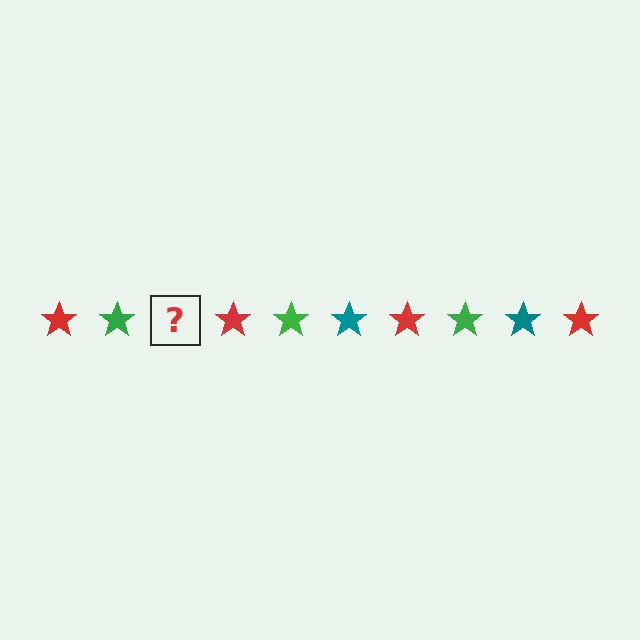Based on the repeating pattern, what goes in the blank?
The blank should be a teal star.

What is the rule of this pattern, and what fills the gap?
The rule is that the pattern cycles through red, green, teal stars. The gap should be filled with a teal star.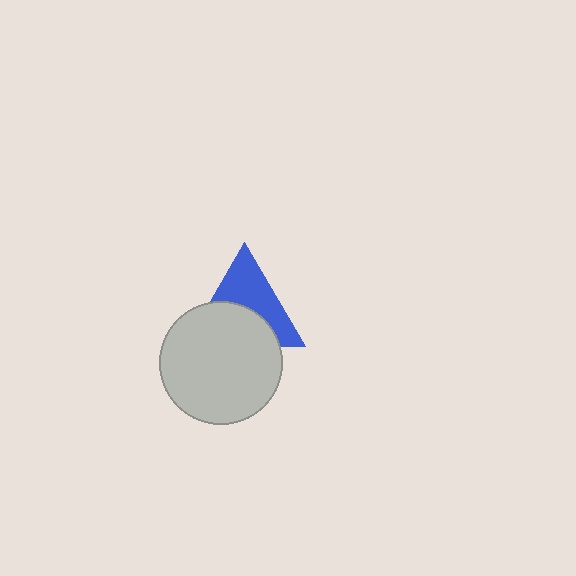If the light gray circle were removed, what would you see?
You would see the complete blue triangle.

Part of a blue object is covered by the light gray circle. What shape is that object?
It is a triangle.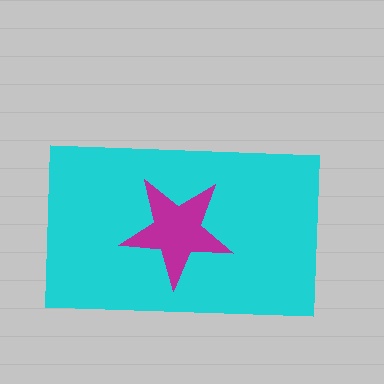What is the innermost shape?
The magenta star.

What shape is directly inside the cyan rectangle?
The magenta star.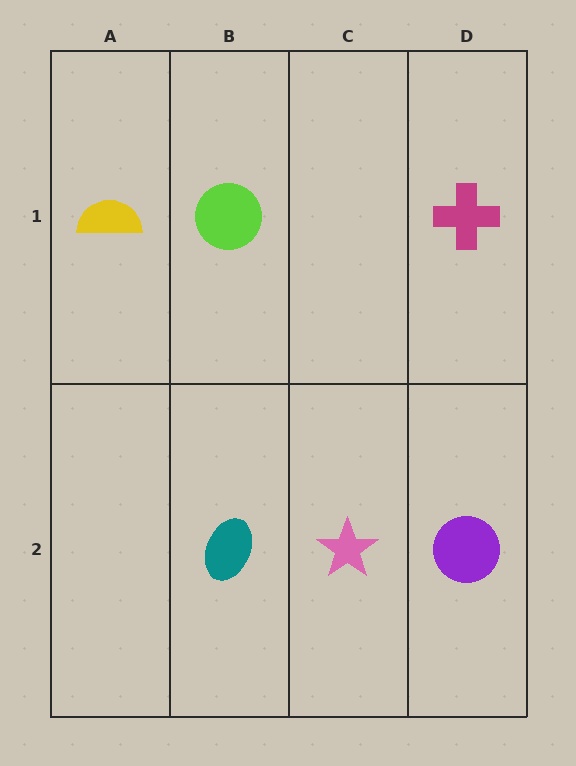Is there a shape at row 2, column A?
No, that cell is empty.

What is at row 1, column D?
A magenta cross.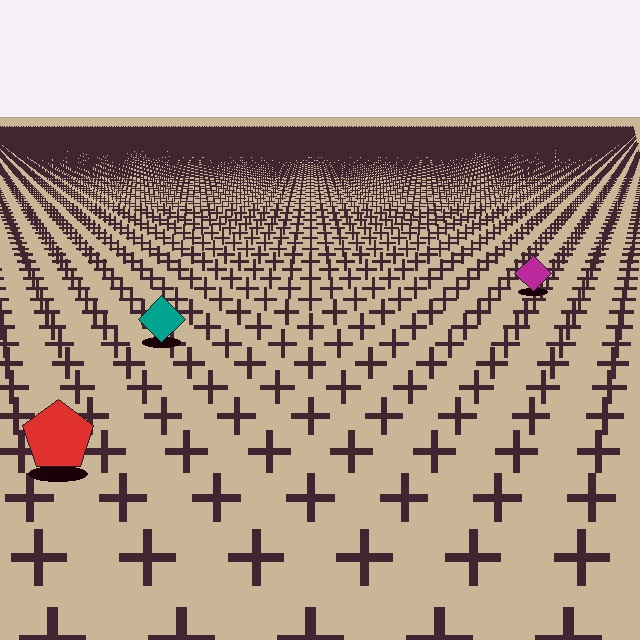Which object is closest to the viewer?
The red pentagon is closest. The texture marks near it are larger and more spread out.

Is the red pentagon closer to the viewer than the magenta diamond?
Yes. The red pentagon is closer — you can tell from the texture gradient: the ground texture is coarser near it.